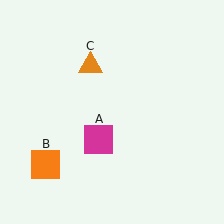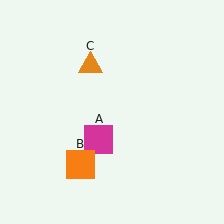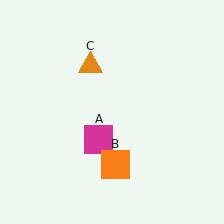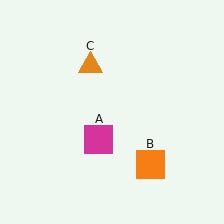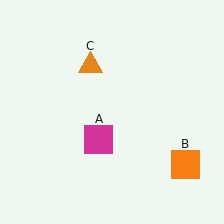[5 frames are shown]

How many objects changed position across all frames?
1 object changed position: orange square (object B).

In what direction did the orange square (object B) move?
The orange square (object B) moved right.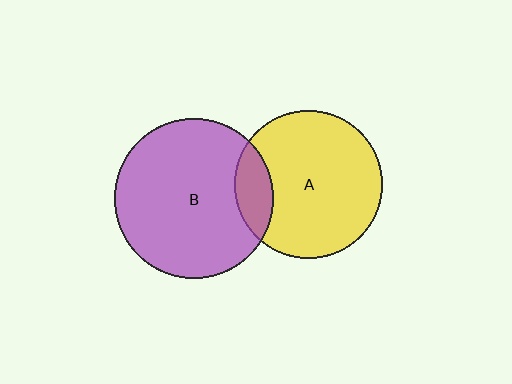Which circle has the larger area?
Circle B (purple).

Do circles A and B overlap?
Yes.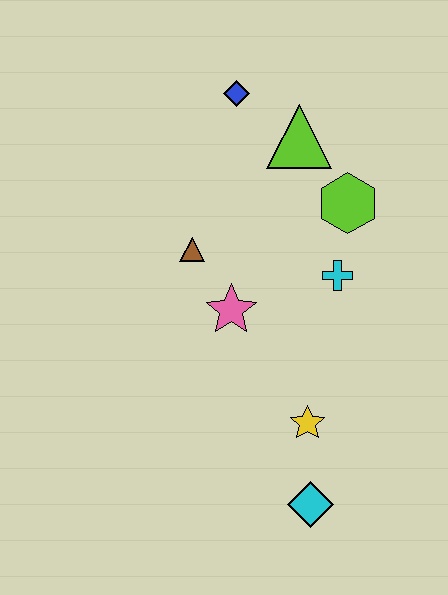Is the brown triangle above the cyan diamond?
Yes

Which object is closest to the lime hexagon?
The cyan cross is closest to the lime hexagon.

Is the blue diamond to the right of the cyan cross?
No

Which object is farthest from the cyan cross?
The cyan diamond is farthest from the cyan cross.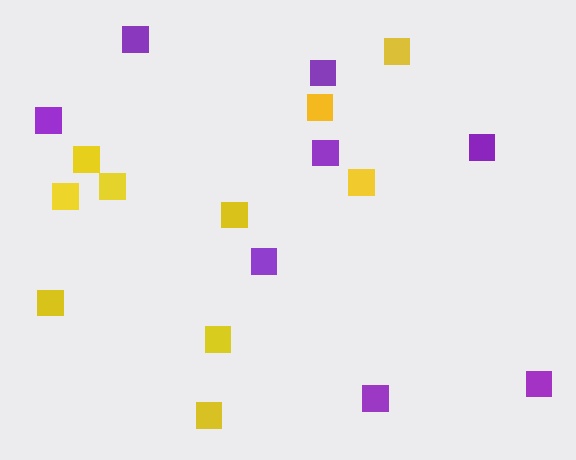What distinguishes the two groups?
There are 2 groups: one group of yellow squares (10) and one group of purple squares (8).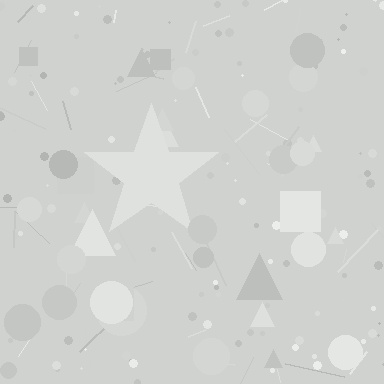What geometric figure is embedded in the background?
A star is embedded in the background.